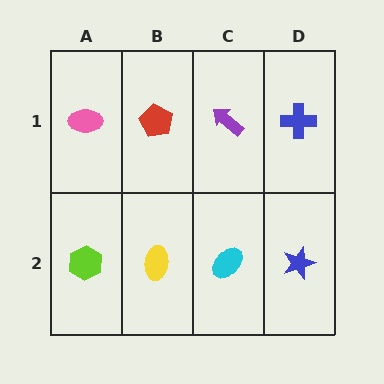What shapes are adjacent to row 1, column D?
A blue star (row 2, column D), a purple arrow (row 1, column C).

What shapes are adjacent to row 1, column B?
A yellow ellipse (row 2, column B), a pink ellipse (row 1, column A), a purple arrow (row 1, column C).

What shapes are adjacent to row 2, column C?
A purple arrow (row 1, column C), a yellow ellipse (row 2, column B), a blue star (row 2, column D).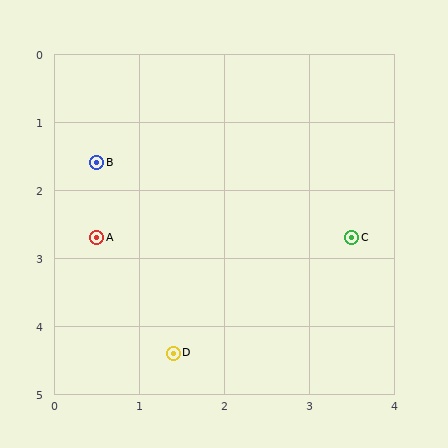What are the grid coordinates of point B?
Point B is at approximately (0.5, 1.6).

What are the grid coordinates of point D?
Point D is at approximately (1.4, 4.4).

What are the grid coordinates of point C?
Point C is at approximately (3.5, 2.7).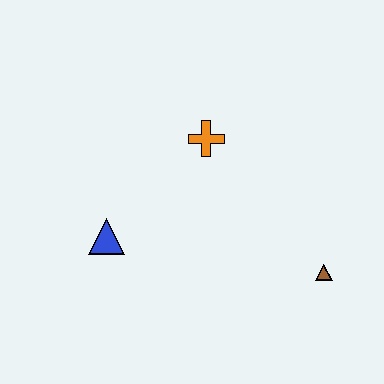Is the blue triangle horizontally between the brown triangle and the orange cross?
No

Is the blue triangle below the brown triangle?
No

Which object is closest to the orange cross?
The blue triangle is closest to the orange cross.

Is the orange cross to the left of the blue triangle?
No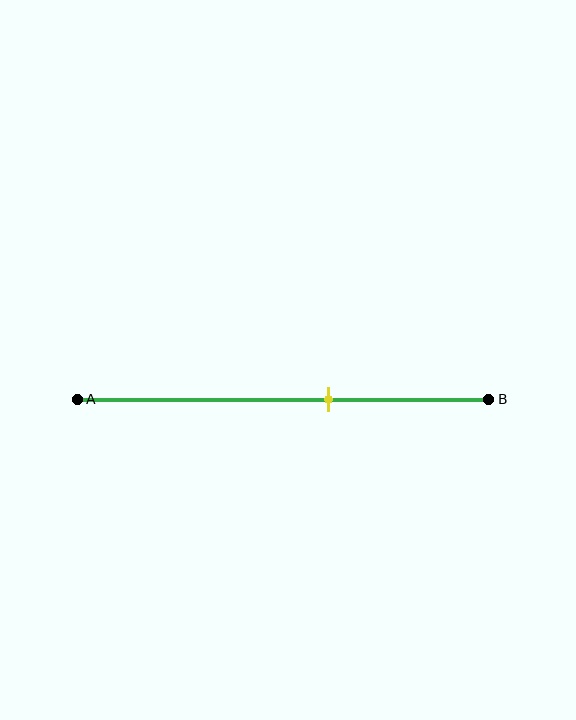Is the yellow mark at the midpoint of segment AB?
No, the mark is at about 60% from A, not at the 50% midpoint.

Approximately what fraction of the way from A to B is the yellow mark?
The yellow mark is approximately 60% of the way from A to B.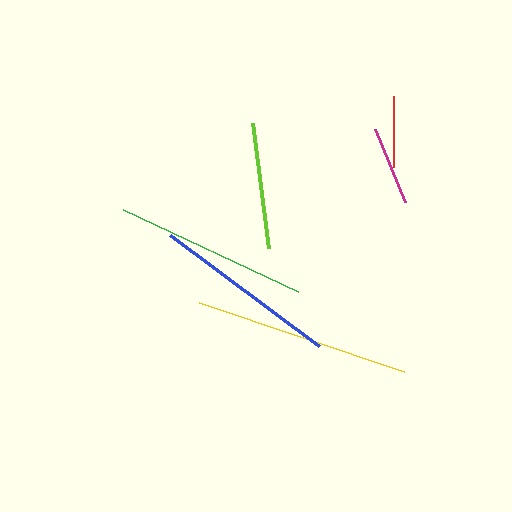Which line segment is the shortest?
The red line is the shortest at approximately 71 pixels.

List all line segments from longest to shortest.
From longest to shortest: yellow, green, blue, lime, magenta, red.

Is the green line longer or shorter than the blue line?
The green line is longer than the blue line.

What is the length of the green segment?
The green segment is approximately 193 pixels long.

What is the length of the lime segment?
The lime segment is approximately 126 pixels long.